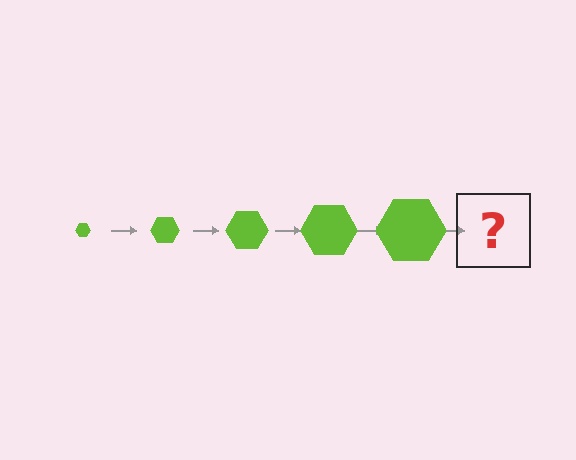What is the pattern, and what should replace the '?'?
The pattern is that the hexagon gets progressively larger each step. The '?' should be a lime hexagon, larger than the previous one.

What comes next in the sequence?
The next element should be a lime hexagon, larger than the previous one.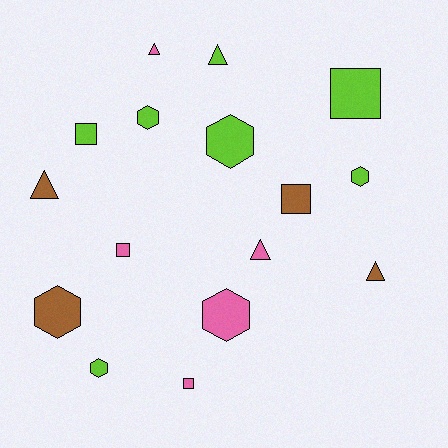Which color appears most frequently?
Lime, with 7 objects.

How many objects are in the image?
There are 16 objects.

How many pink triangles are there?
There are 2 pink triangles.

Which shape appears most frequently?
Hexagon, with 6 objects.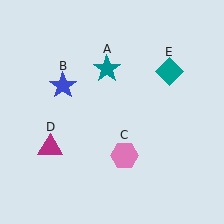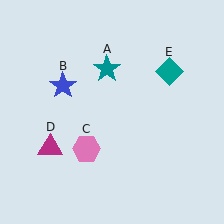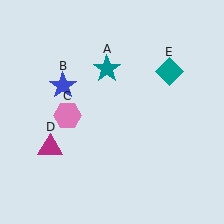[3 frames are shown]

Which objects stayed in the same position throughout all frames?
Teal star (object A) and blue star (object B) and magenta triangle (object D) and teal diamond (object E) remained stationary.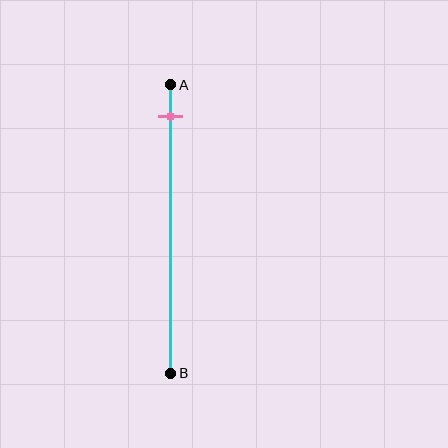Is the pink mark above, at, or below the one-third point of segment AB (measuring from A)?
The pink mark is above the one-third point of segment AB.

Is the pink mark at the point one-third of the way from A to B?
No, the mark is at about 10% from A, not at the 33% one-third point.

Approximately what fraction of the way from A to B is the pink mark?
The pink mark is approximately 10% of the way from A to B.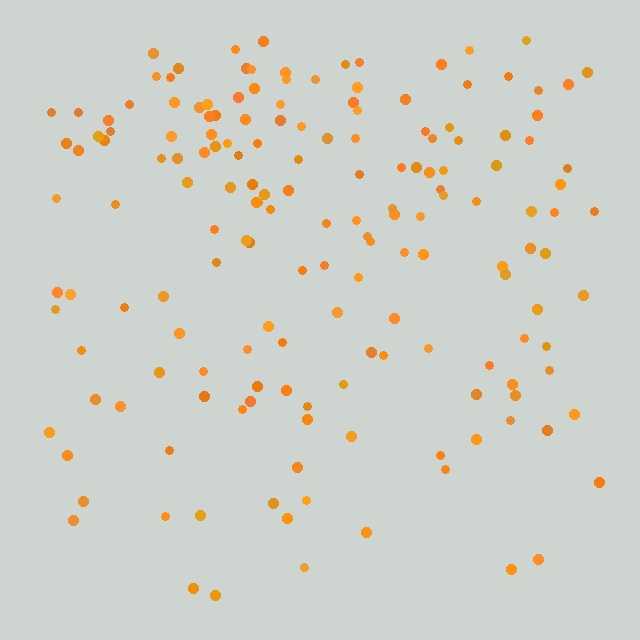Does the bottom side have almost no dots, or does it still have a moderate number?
Still a moderate number, just noticeably fewer than the top.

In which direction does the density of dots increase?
From bottom to top, with the top side densest.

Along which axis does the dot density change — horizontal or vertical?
Vertical.